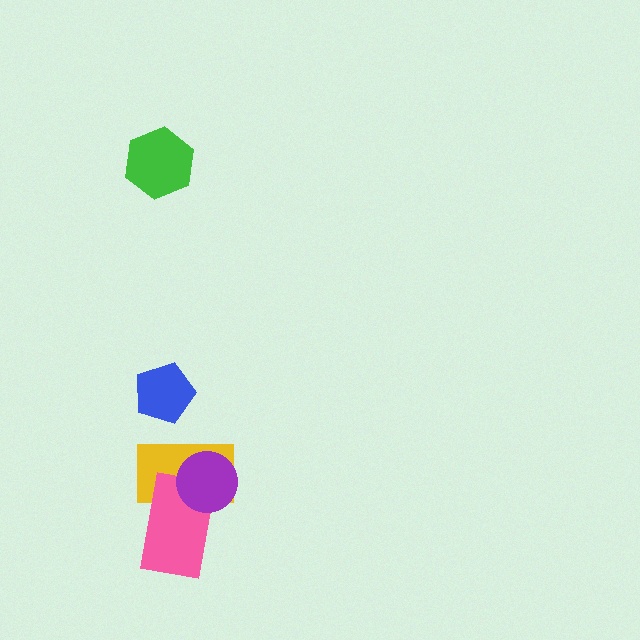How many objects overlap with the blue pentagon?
0 objects overlap with the blue pentagon.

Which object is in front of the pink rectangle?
The purple circle is in front of the pink rectangle.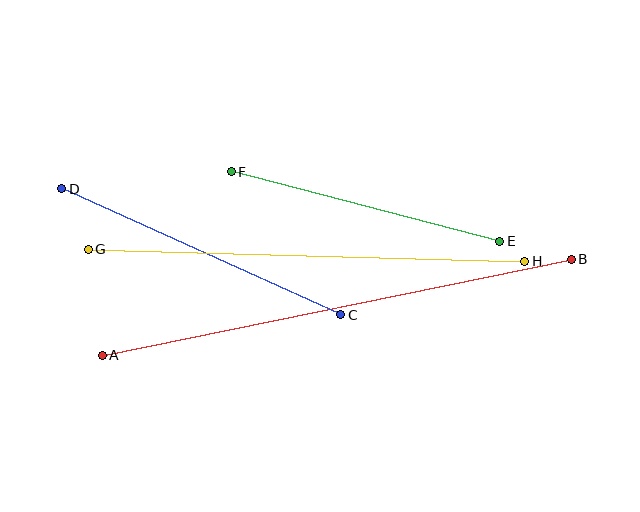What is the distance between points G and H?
The distance is approximately 437 pixels.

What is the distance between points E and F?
The distance is approximately 277 pixels.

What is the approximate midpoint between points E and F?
The midpoint is at approximately (365, 207) pixels.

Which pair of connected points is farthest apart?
Points A and B are farthest apart.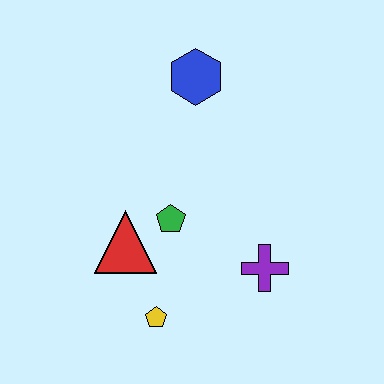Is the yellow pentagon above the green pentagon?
No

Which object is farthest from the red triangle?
The blue hexagon is farthest from the red triangle.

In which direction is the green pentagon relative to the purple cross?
The green pentagon is to the left of the purple cross.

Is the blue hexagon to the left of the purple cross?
Yes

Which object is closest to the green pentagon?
The red triangle is closest to the green pentagon.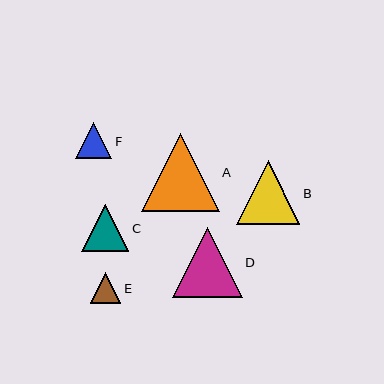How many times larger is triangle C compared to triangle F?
Triangle C is approximately 1.3 times the size of triangle F.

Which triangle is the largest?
Triangle A is the largest with a size of approximately 77 pixels.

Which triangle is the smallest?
Triangle E is the smallest with a size of approximately 30 pixels.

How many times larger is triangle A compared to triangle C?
Triangle A is approximately 1.7 times the size of triangle C.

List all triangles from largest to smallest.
From largest to smallest: A, D, B, C, F, E.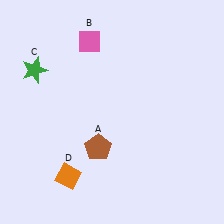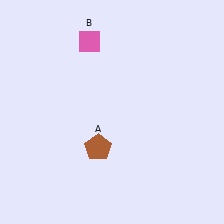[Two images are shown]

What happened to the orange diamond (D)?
The orange diamond (D) was removed in Image 2. It was in the bottom-left area of Image 1.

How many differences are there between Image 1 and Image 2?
There are 2 differences between the two images.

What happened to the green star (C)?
The green star (C) was removed in Image 2. It was in the top-left area of Image 1.